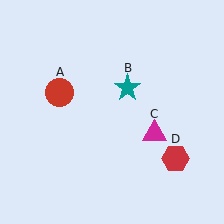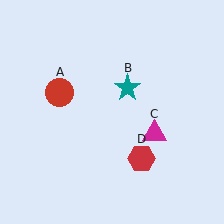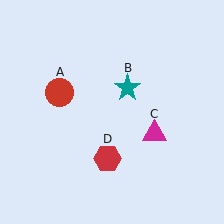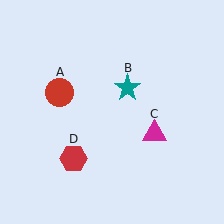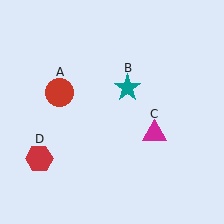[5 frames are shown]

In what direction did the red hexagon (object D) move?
The red hexagon (object D) moved left.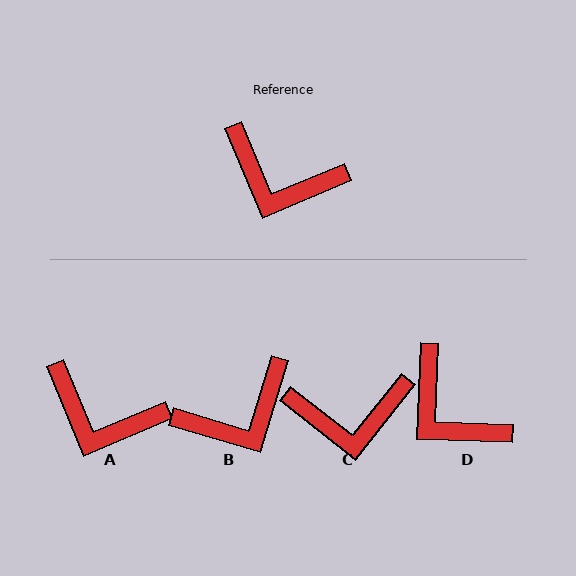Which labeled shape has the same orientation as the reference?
A.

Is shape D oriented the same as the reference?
No, it is off by about 25 degrees.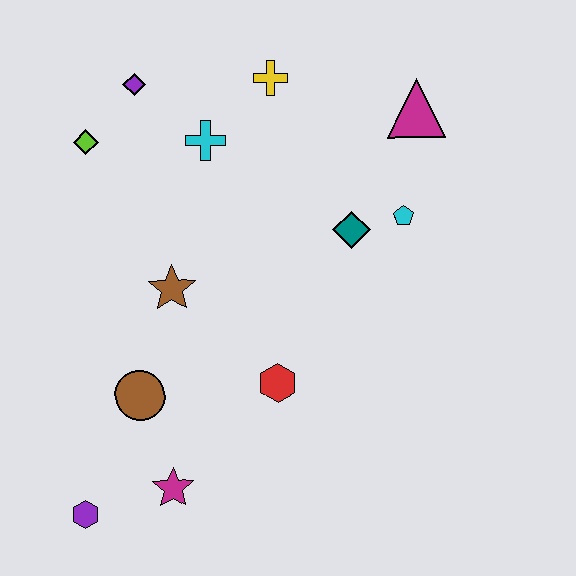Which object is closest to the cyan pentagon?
The teal diamond is closest to the cyan pentagon.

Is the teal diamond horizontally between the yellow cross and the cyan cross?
No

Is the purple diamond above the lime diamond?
Yes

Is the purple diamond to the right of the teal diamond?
No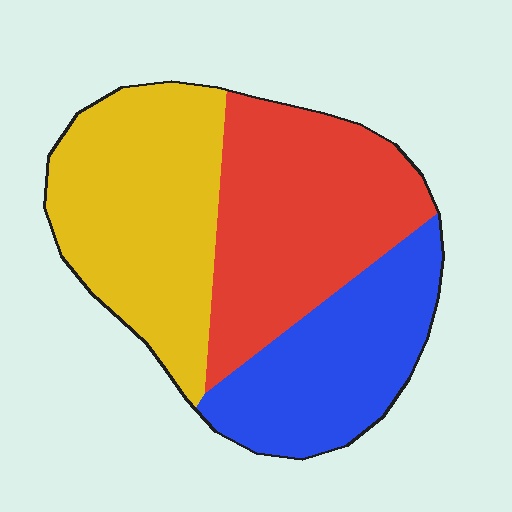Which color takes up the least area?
Blue, at roughly 25%.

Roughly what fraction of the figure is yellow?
Yellow covers roughly 35% of the figure.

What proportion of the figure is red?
Red covers roughly 35% of the figure.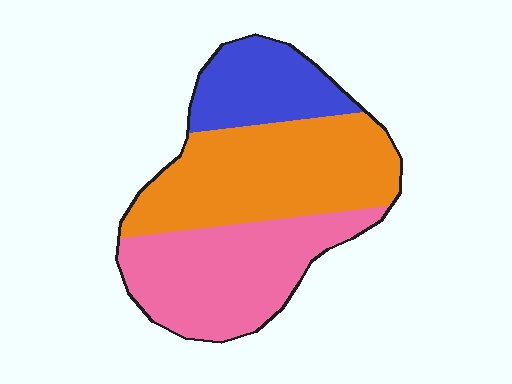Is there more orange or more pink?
Orange.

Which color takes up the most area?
Orange, at roughly 45%.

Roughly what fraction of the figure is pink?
Pink covers 37% of the figure.